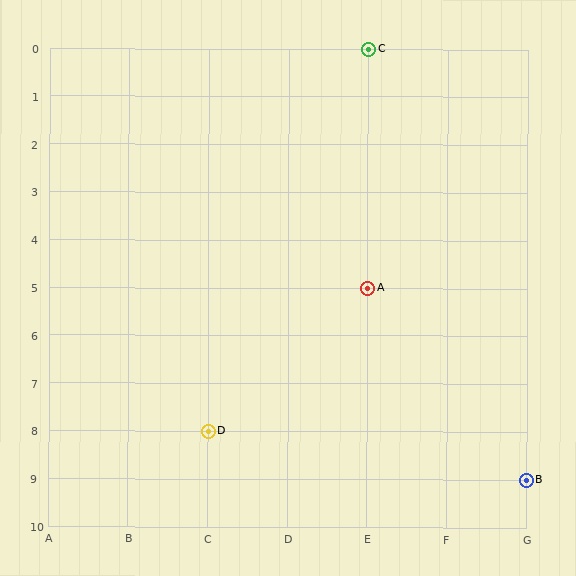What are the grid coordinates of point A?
Point A is at grid coordinates (E, 5).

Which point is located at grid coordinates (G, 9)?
Point B is at (G, 9).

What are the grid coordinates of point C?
Point C is at grid coordinates (E, 0).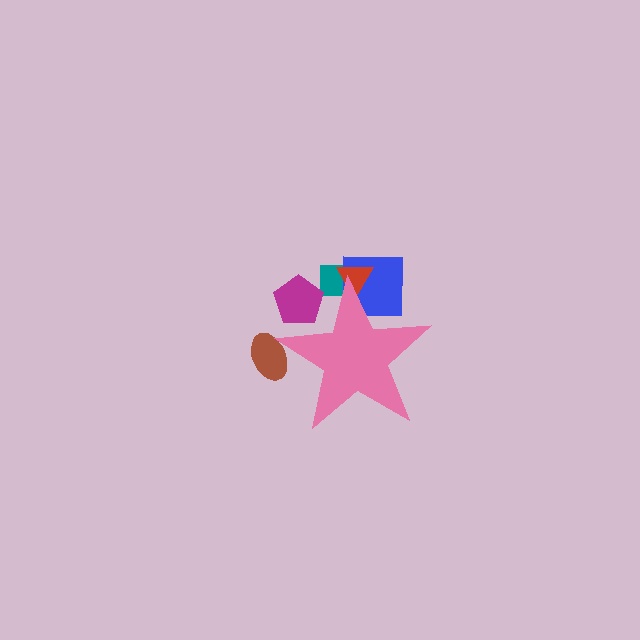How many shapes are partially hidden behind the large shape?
5 shapes are partially hidden.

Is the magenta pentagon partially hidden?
Yes, the magenta pentagon is partially hidden behind the pink star.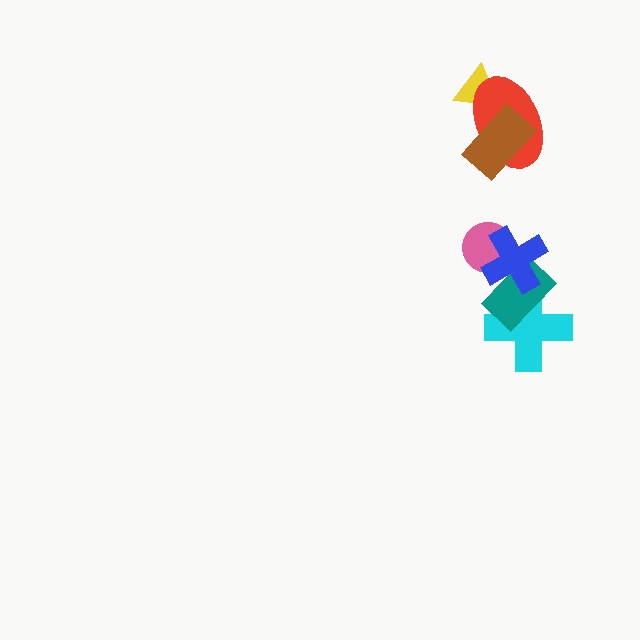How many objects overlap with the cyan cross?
2 objects overlap with the cyan cross.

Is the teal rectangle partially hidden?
Yes, it is partially covered by another shape.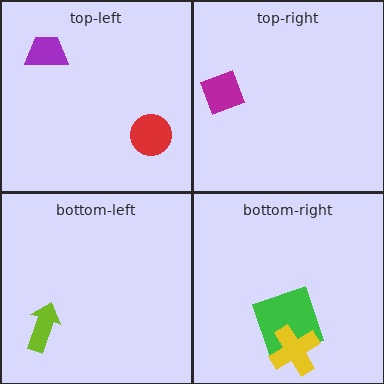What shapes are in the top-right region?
The magenta diamond.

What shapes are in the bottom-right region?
The green square, the yellow cross.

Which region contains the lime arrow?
The bottom-left region.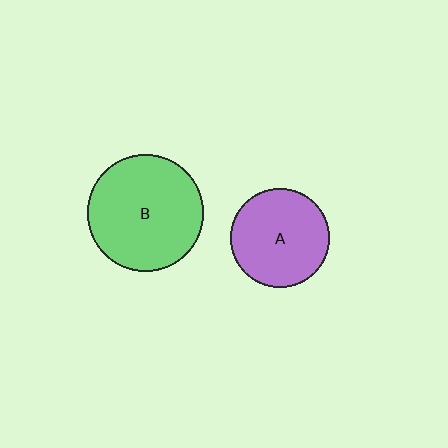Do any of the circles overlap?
No, none of the circles overlap.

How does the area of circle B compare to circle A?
Approximately 1.4 times.